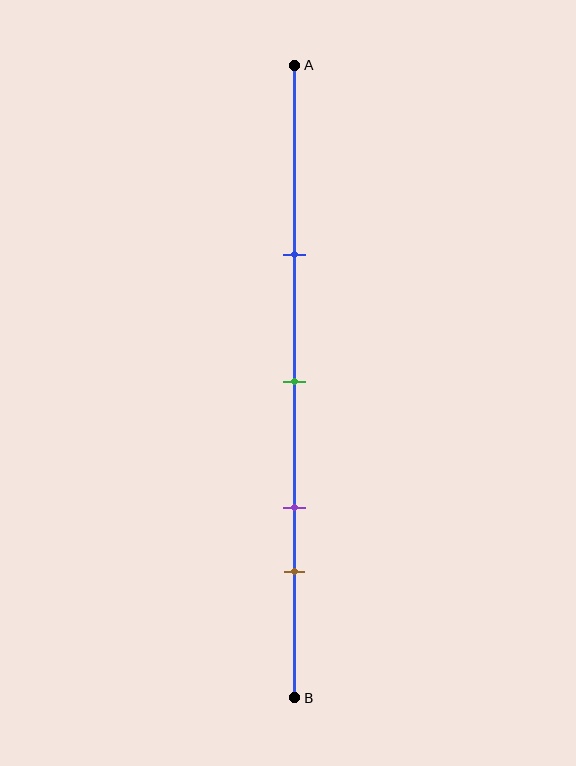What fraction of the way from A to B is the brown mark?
The brown mark is approximately 80% (0.8) of the way from A to B.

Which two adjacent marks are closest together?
The purple and brown marks are the closest adjacent pair.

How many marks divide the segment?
There are 4 marks dividing the segment.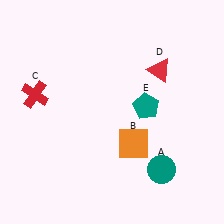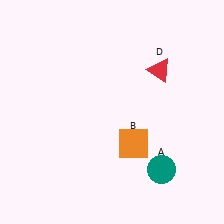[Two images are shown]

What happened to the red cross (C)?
The red cross (C) was removed in Image 2. It was in the top-left area of Image 1.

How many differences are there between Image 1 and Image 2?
There are 2 differences between the two images.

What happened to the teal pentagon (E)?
The teal pentagon (E) was removed in Image 2. It was in the top-right area of Image 1.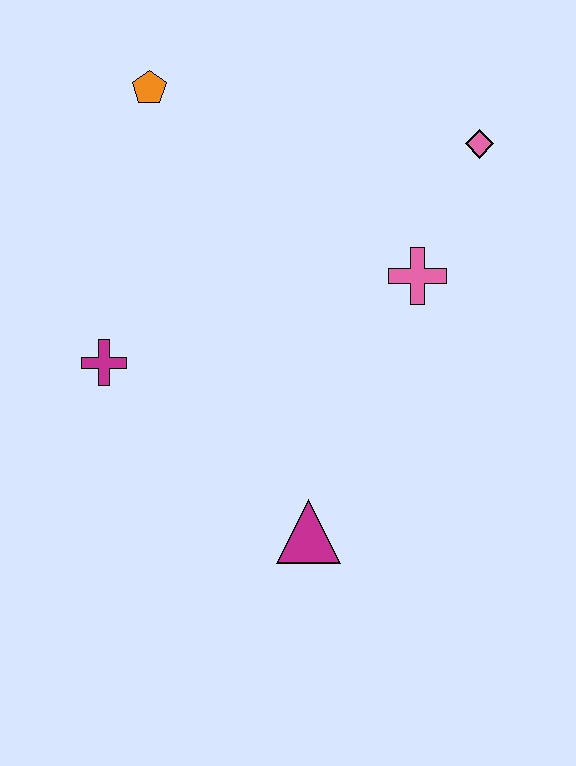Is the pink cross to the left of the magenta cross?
No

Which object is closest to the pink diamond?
The pink cross is closest to the pink diamond.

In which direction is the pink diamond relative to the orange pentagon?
The pink diamond is to the right of the orange pentagon.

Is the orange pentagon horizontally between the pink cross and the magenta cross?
Yes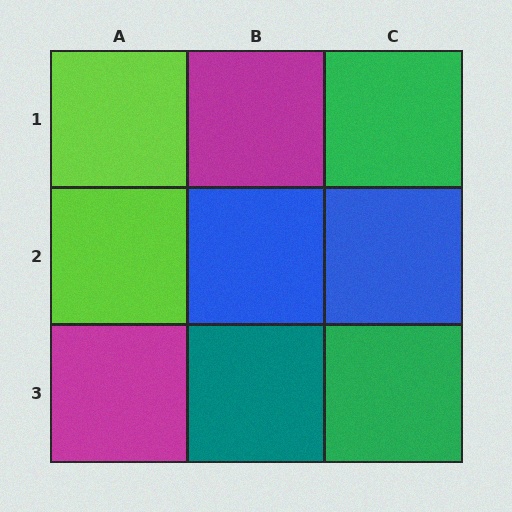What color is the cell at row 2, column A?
Lime.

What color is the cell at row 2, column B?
Blue.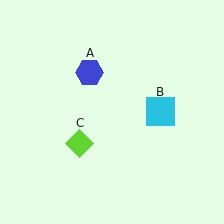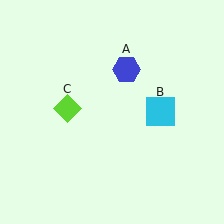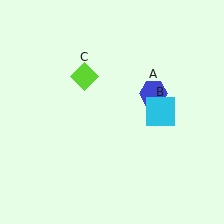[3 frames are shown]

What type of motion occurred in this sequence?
The blue hexagon (object A), lime diamond (object C) rotated clockwise around the center of the scene.